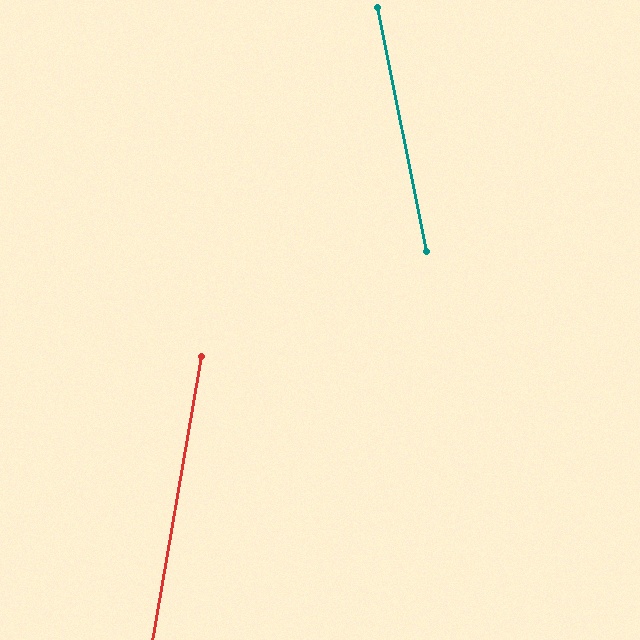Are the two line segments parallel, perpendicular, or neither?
Neither parallel nor perpendicular — they differ by about 21°.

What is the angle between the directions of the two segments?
Approximately 21 degrees.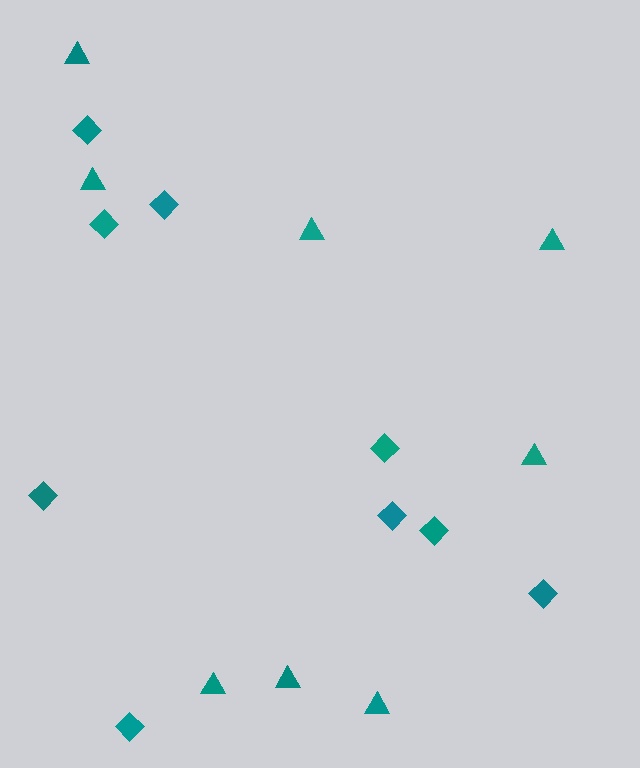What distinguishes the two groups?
There are 2 groups: one group of diamonds (9) and one group of triangles (8).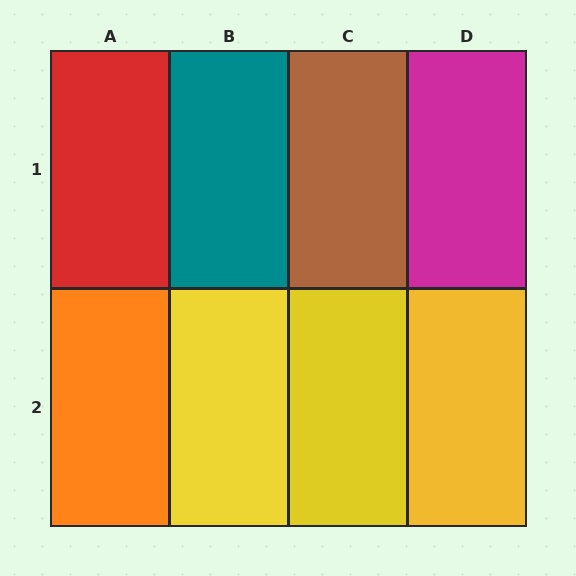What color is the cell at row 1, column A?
Red.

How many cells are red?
1 cell is red.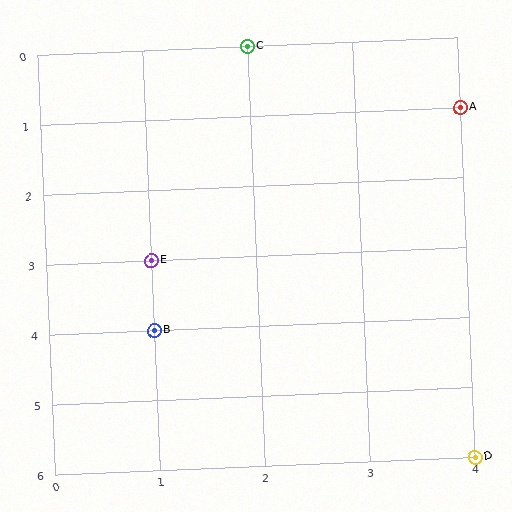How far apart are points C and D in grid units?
Points C and D are 2 columns and 6 rows apart (about 6.3 grid units diagonally).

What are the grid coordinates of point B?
Point B is at grid coordinates (1, 4).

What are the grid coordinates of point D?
Point D is at grid coordinates (4, 6).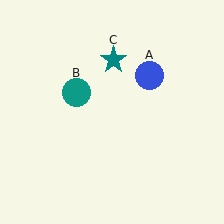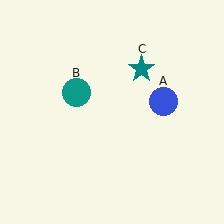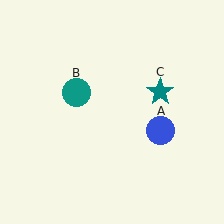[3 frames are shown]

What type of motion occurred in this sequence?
The blue circle (object A), teal star (object C) rotated clockwise around the center of the scene.